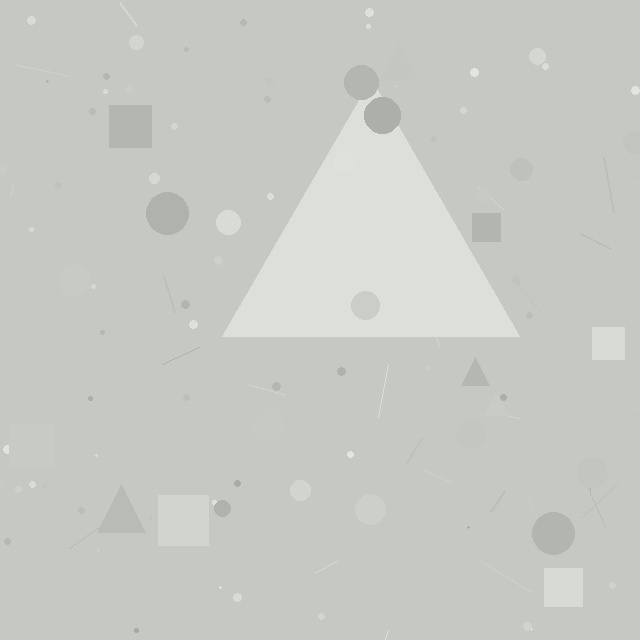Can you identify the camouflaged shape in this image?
The camouflaged shape is a triangle.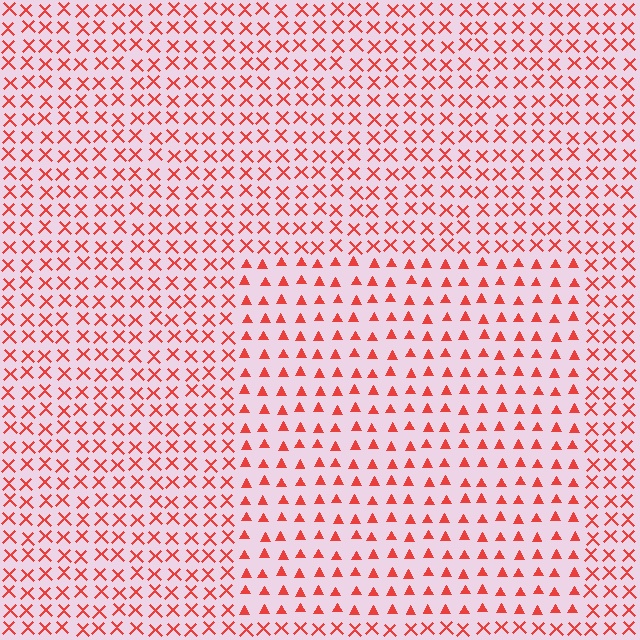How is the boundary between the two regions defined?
The boundary is defined by a change in element shape: triangles inside vs. X marks outside. All elements share the same color and spacing.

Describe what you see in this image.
The image is filled with small red elements arranged in a uniform grid. A rectangle-shaped region contains triangles, while the surrounding area contains X marks. The boundary is defined purely by the change in element shape.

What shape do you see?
I see a rectangle.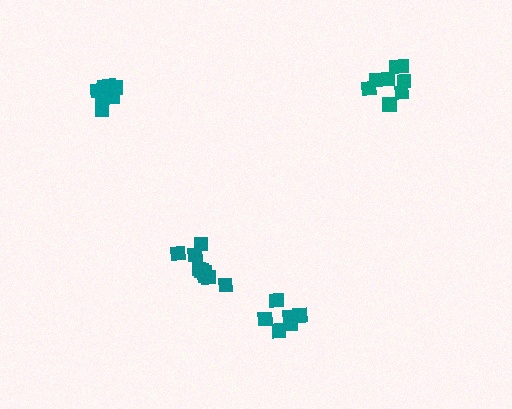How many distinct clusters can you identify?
There are 4 distinct clusters.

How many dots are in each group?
Group 1: 10 dots, Group 2: 11 dots, Group 3: 8 dots, Group 4: 7 dots (36 total).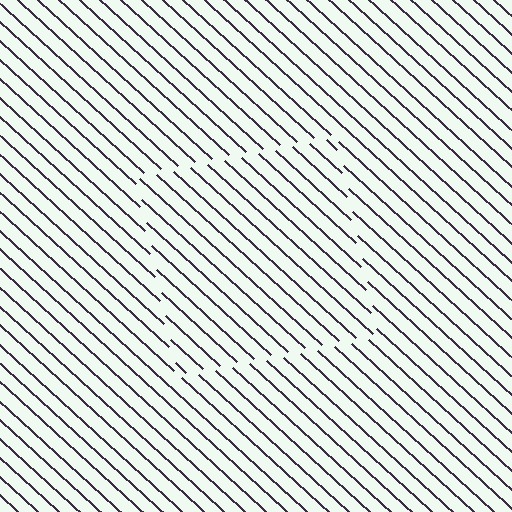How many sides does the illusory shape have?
4 sides — the line-ends trace a square.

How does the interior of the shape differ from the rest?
The interior of the shape contains the same grating, shifted by half a period — the contour is defined by the phase discontinuity where line-ends from the inner and outer gratings abut.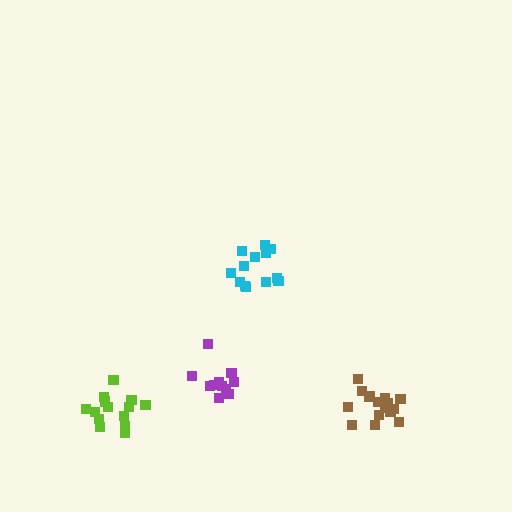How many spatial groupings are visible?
There are 4 spatial groupings.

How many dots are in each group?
Group 1: 11 dots, Group 2: 13 dots, Group 3: 16 dots, Group 4: 15 dots (55 total).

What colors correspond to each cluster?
The clusters are colored: purple, cyan, brown, lime.